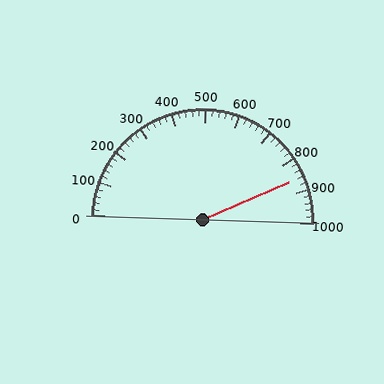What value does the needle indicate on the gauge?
The needle indicates approximately 860.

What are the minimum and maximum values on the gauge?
The gauge ranges from 0 to 1000.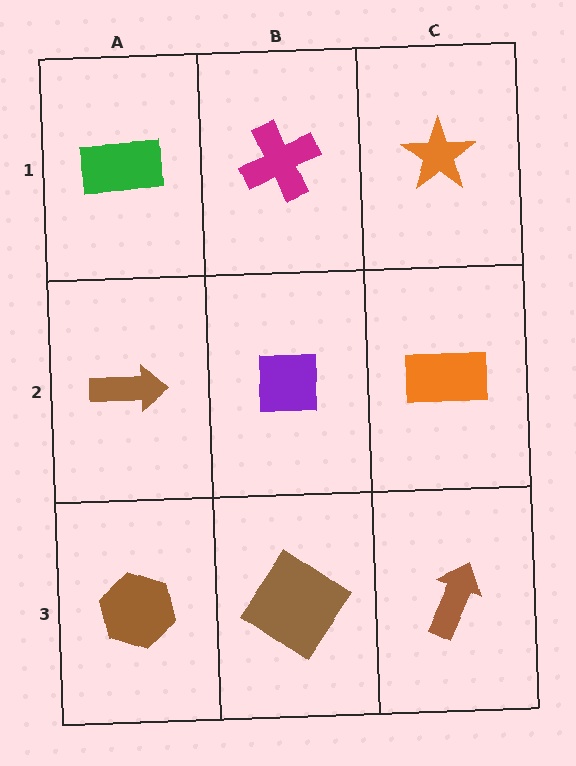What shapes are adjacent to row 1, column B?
A purple square (row 2, column B), a green rectangle (row 1, column A), an orange star (row 1, column C).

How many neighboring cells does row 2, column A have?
3.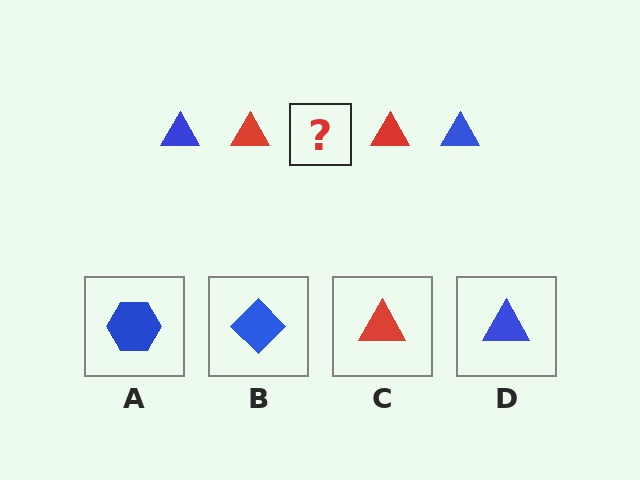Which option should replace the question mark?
Option D.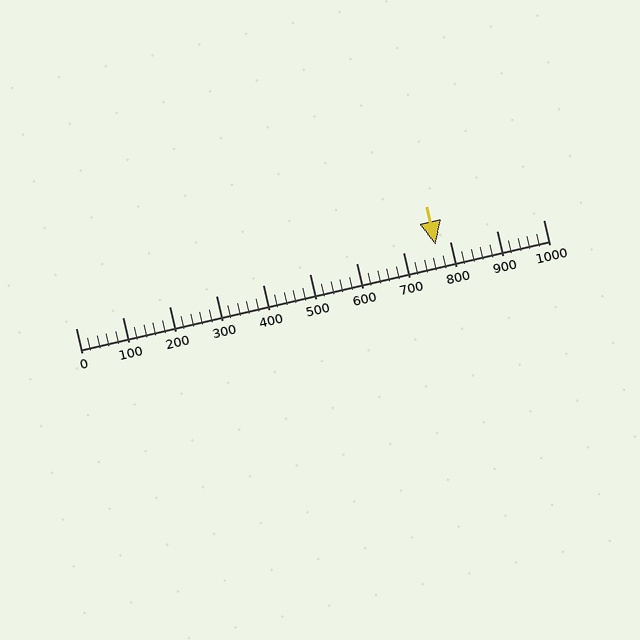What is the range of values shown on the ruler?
The ruler shows values from 0 to 1000.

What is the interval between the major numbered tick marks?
The major tick marks are spaced 100 units apart.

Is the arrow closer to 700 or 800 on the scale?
The arrow is closer to 800.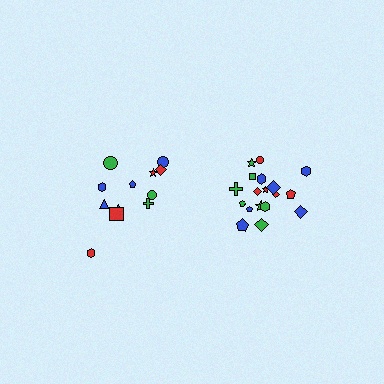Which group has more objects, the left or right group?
The right group.